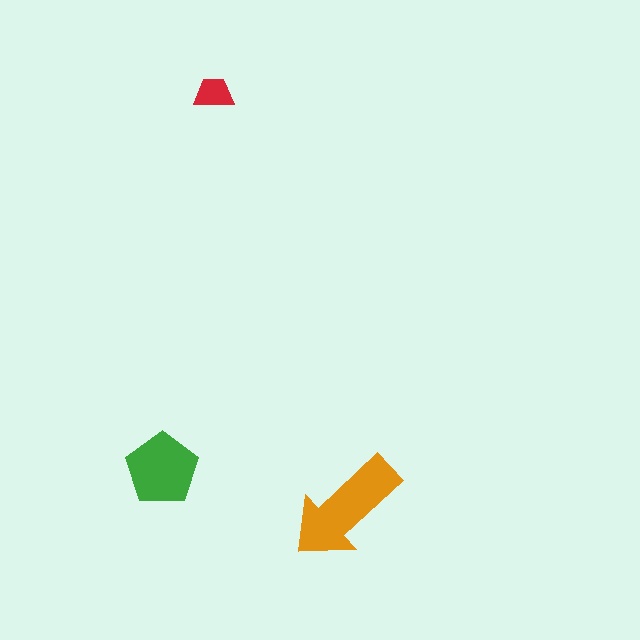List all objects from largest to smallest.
The orange arrow, the green pentagon, the red trapezoid.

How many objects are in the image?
There are 3 objects in the image.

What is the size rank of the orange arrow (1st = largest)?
1st.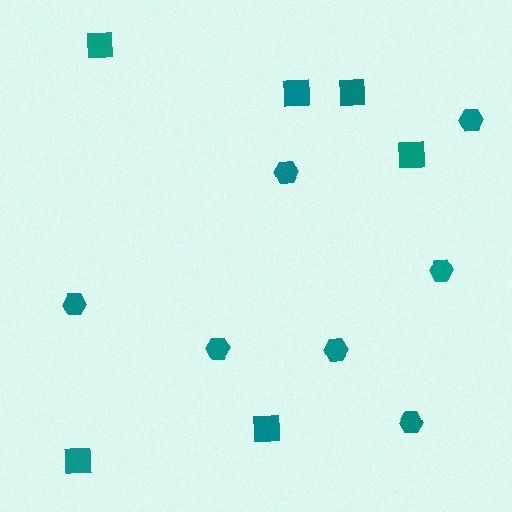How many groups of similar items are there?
There are 2 groups: one group of hexagons (7) and one group of squares (6).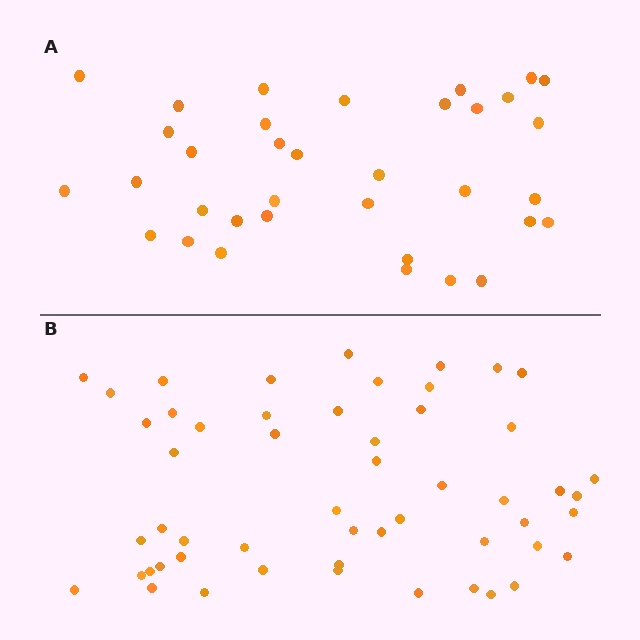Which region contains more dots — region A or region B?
Region B (the bottom region) has more dots.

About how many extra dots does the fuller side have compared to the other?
Region B has approximately 20 more dots than region A.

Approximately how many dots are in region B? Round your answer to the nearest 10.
About 50 dots. (The exact count is 53, which rounds to 50.)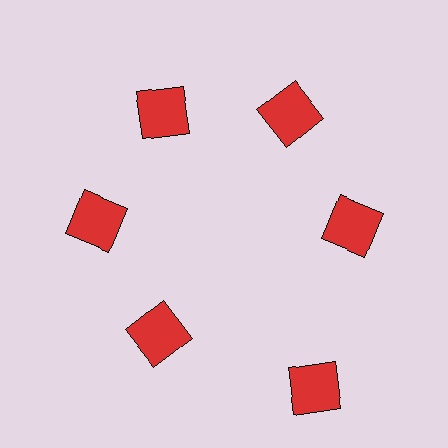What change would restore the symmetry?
The symmetry would be restored by moving it inward, back onto the ring so that all 6 squares sit at equal angles and equal distance from the center.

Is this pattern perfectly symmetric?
No. The 6 red squares are arranged in a ring, but one element near the 5 o'clock position is pushed outward from the center, breaking the 6-fold rotational symmetry.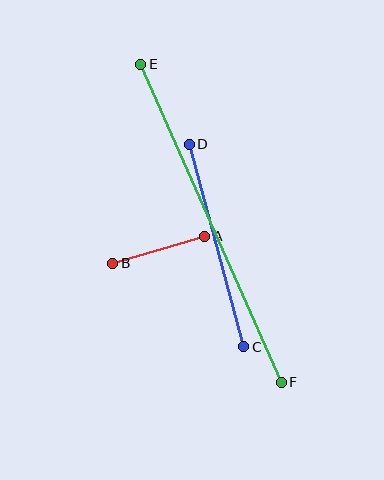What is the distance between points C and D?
The distance is approximately 210 pixels.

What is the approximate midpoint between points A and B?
The midpoint is at approximately (159, 250) pixels.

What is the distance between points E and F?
The distance is approximately 348 pixels.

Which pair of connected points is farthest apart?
Points E and F are farthest apart.